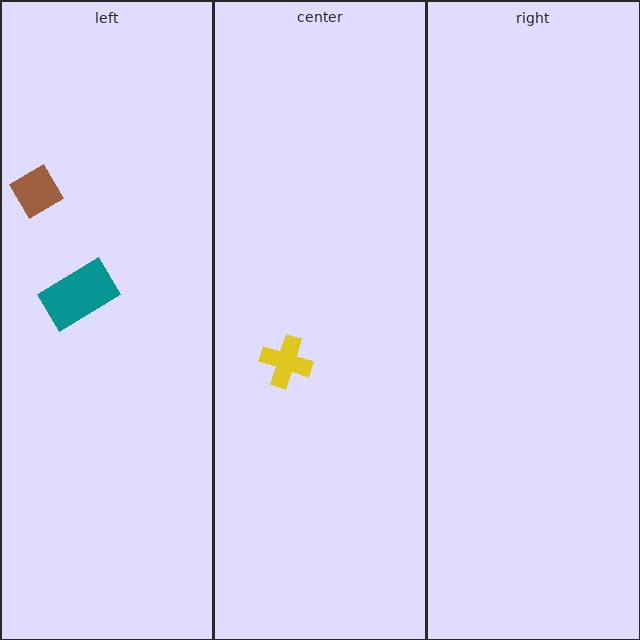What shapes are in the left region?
The brown diamond, the teal rectangle.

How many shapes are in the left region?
2.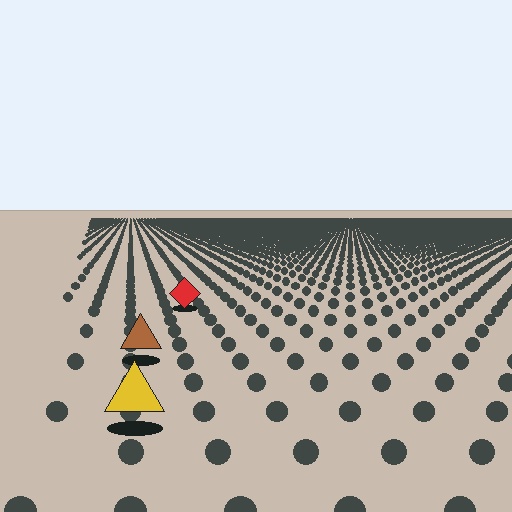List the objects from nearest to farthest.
From nearest to farthest: the yellow triangle, the brown triangle, the red diamond.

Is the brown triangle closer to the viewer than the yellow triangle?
No. The yellow triangle is closer — you can tell from the texture gradient: the ground texture is coarser near it.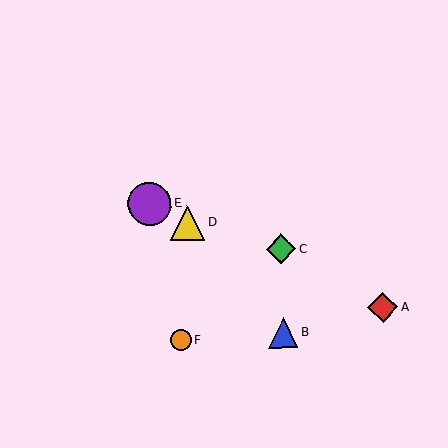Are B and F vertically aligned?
No, B is at x≈283 and F is at x≈181.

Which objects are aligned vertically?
Objects B, C are aligned vertically.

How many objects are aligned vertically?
2 objects (B, C) are aligned vertically.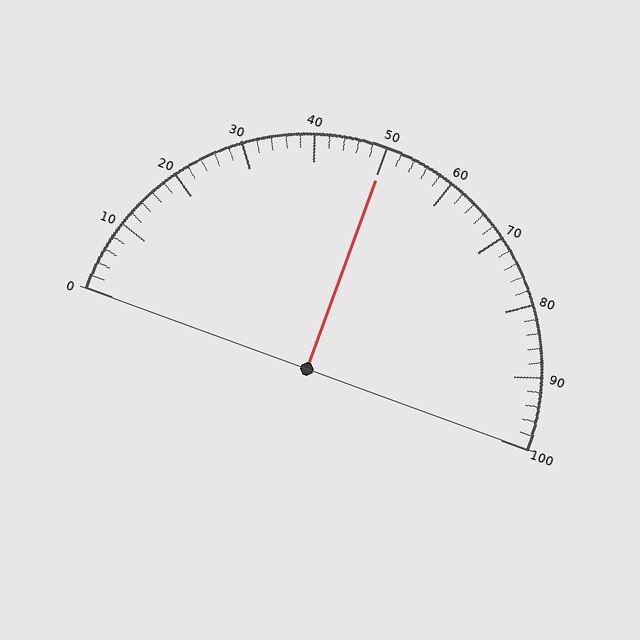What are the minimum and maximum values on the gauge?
The gauge ranges from 0 to 100.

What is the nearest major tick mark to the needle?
The nearest major tick mark is 50.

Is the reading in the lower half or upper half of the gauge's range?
The reading is in the upper half of the range (0 to 100).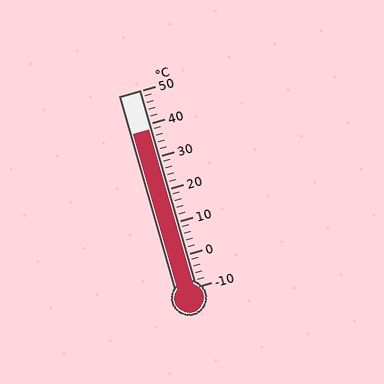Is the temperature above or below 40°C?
The temperature is below 40°C.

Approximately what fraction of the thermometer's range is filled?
The thermometer is filled to approximately 80% of its range.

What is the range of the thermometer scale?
The thermometer scale ranges from -10°C to 50°C.